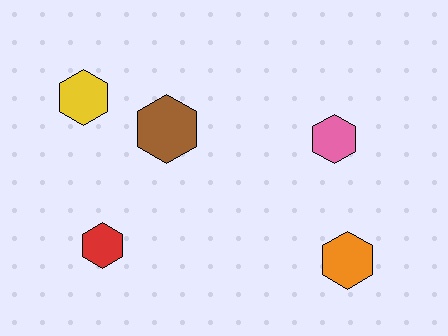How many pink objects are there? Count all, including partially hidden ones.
There is 1 pink object.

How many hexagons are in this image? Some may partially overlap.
There are 5 hexagons.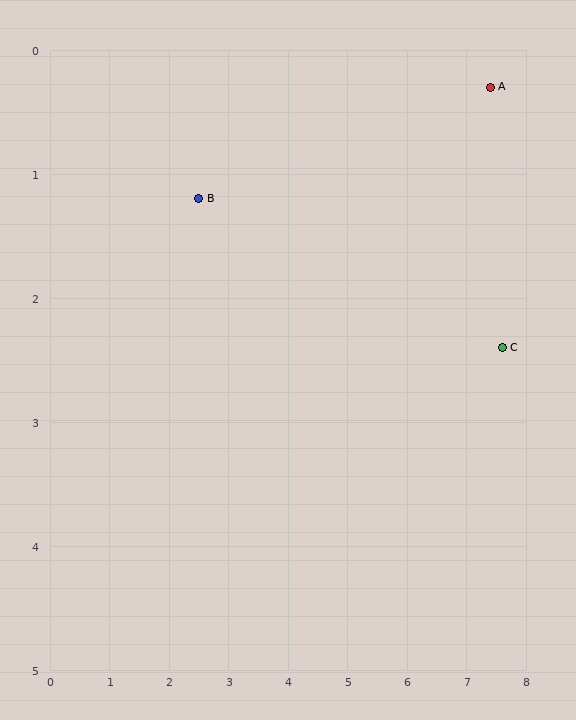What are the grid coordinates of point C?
Point C is at approximately (7.6, 2.4).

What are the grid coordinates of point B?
Point B is at approximately (2.5, 1.2).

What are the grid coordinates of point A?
Point A is at approximately (7.4, 0.3).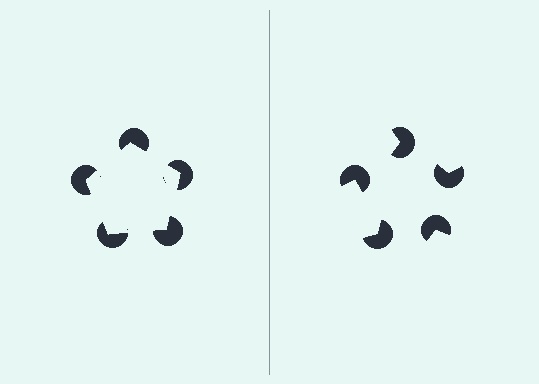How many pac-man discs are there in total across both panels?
10 — 5 on each side.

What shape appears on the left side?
An illusory pentagon.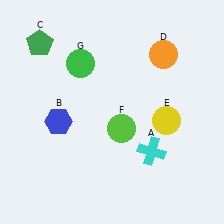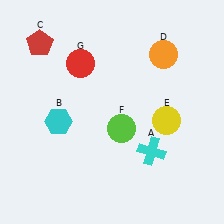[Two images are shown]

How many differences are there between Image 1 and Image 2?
There are 3 differences between the two images.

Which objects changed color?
B changed from blue to cyan. C changed from green to red. G changed from green to red.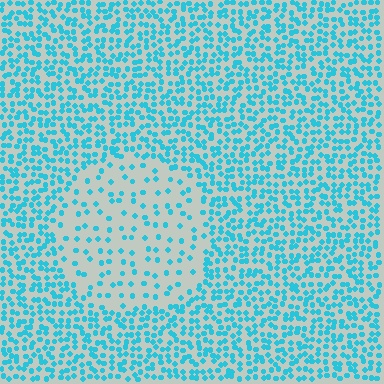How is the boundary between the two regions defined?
The boundary is defined by a change in element density (approximately 2.6x ratio). All elements are the same color, size, and shape.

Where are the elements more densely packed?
The elements are more densely packed outside the circle boundary.